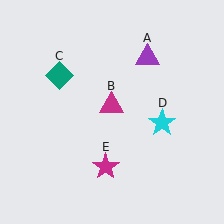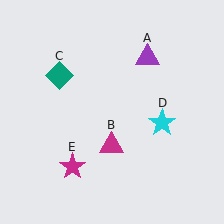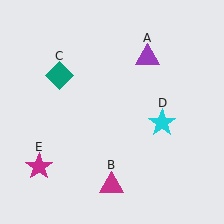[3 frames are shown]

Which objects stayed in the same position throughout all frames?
Purple triangle (object A) and teal diamond (object C) and cyan star (object D) remained stationary.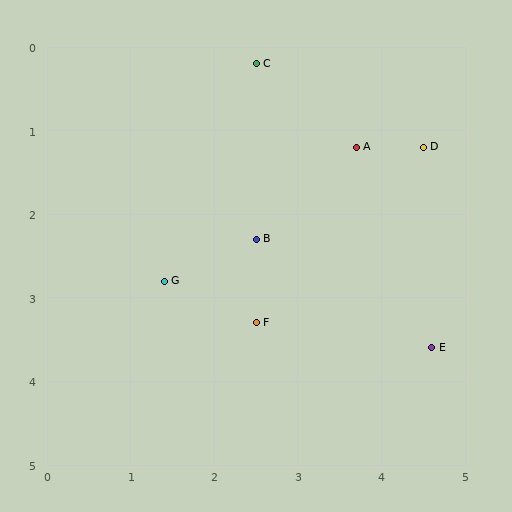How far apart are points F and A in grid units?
Points F and A are about 2.4 grid units apart.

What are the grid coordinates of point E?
Point E is at approximately (4.6, 3.6).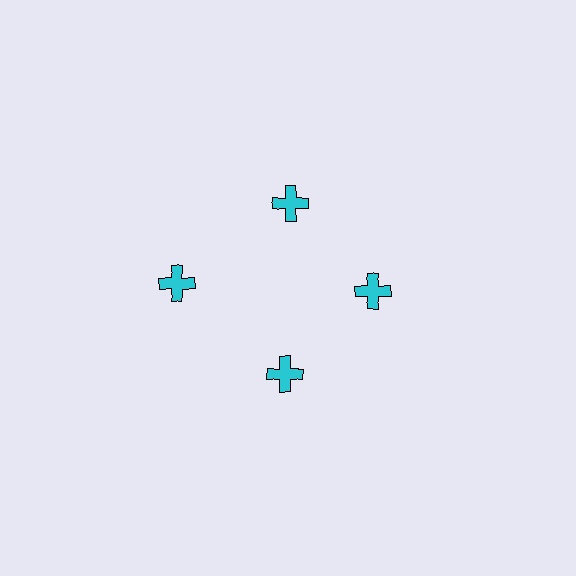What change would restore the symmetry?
The symmetry would be restored by moving it inward, back onto the ring so that all 4 crosses sit at equal angles and equal distance from the center.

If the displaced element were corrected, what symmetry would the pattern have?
It would have 4-fold rotational symmetry — the pattern would map onto itself every 90 degrees.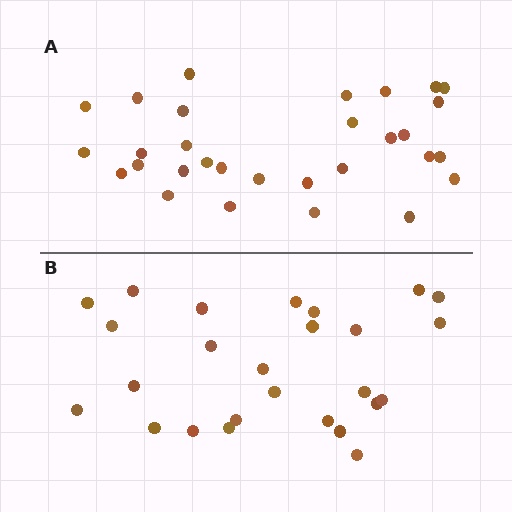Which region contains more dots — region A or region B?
Region A (the top region) has more dots.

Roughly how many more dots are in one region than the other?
Region A has about 4 more dots than region B.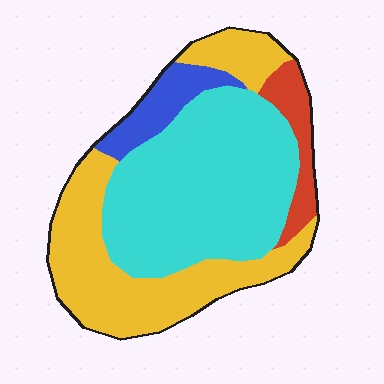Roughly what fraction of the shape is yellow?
Yellow takes up about three eighths (3/8) of the shape.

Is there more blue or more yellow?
Yellow.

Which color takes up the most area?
Cyan, at roughly 45%.